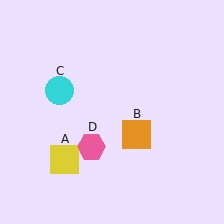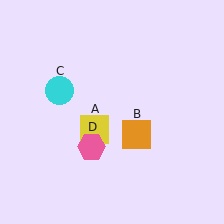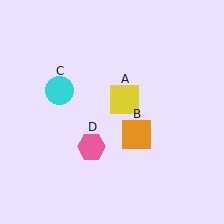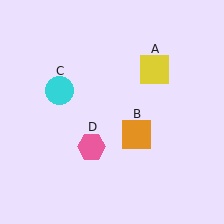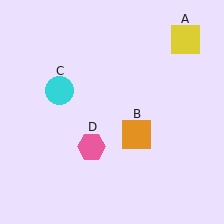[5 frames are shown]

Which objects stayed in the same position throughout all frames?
Orange square (object B) and cyan circle (object C) and pink hexagon (object D) remained stationary.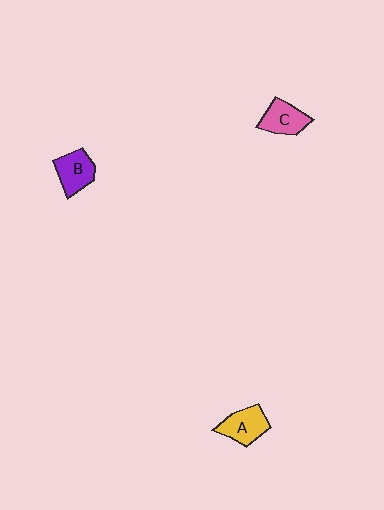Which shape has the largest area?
Shape A (yellow).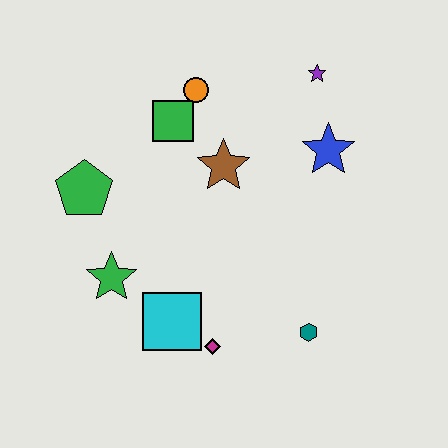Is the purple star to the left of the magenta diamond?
No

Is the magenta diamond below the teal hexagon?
Yes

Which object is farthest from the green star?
The purple star is farthest from the green star.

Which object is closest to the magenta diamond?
The cyan square is closest to the magenta diamond.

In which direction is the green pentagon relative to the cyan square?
The green pentagon is above the cyan square.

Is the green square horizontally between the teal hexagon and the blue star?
No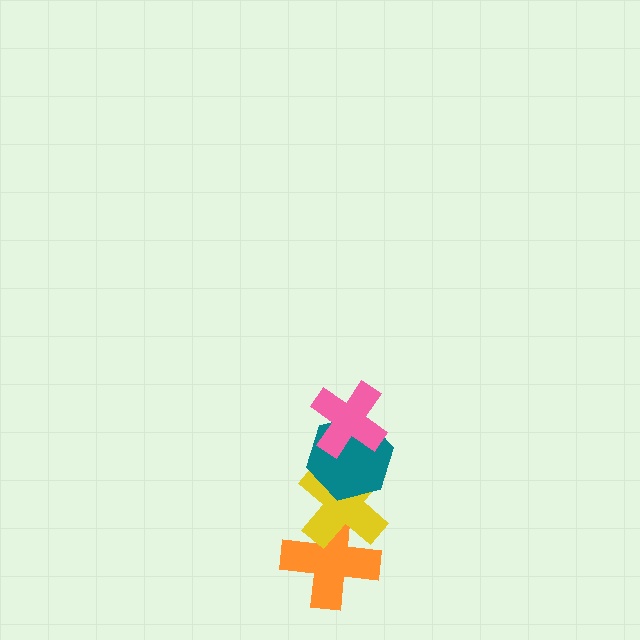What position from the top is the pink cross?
The pink cross is 1st from the top.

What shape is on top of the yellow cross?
The teal hexagon is on top of the yellow cross.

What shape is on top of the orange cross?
The yellow cross is on top of the orange cross.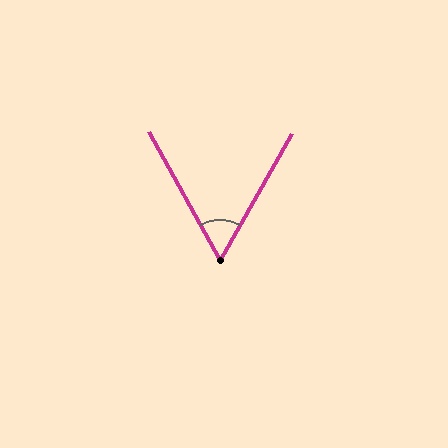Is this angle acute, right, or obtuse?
It is acute.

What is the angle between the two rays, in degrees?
Approximately 59 degrees.